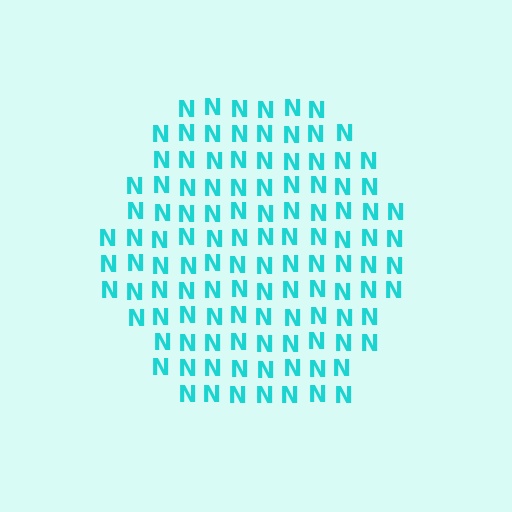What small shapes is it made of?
It is made of small letter N's.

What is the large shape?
The large shape is a hexagon.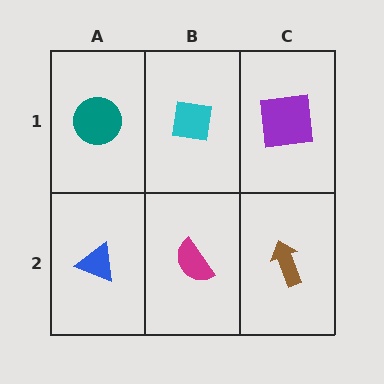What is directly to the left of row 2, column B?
A blue triangle.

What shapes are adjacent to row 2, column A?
A teal circle (row 1, column A), a magenta semicircle (row 2, column B).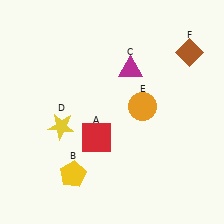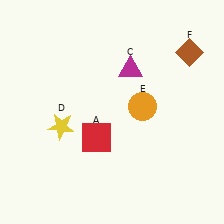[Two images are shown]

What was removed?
The yellow pentagon (B) was removed in Image 2.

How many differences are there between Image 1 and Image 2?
There is 1 difference between the two images.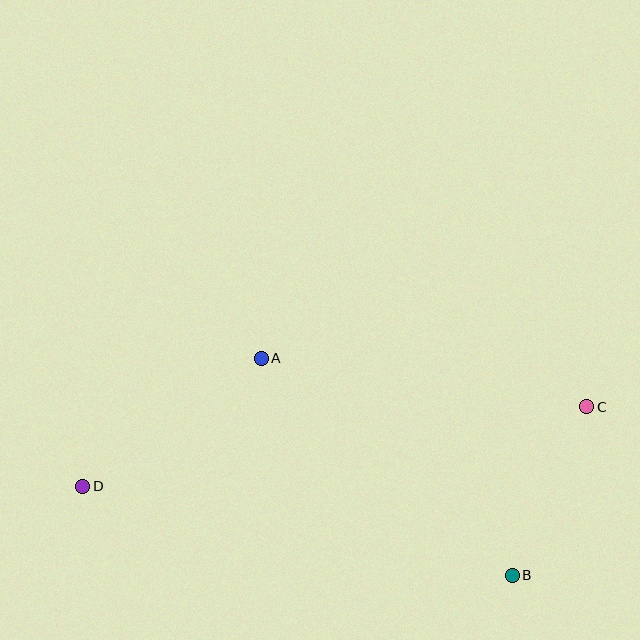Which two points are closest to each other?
Points B and C are closest to each other.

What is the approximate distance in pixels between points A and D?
The distance between A and D is approximately 220 pixels.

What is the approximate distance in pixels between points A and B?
The distance between A and B is approximately 332 pixels.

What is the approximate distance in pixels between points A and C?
The distance between A and C is approximately 329 pixels.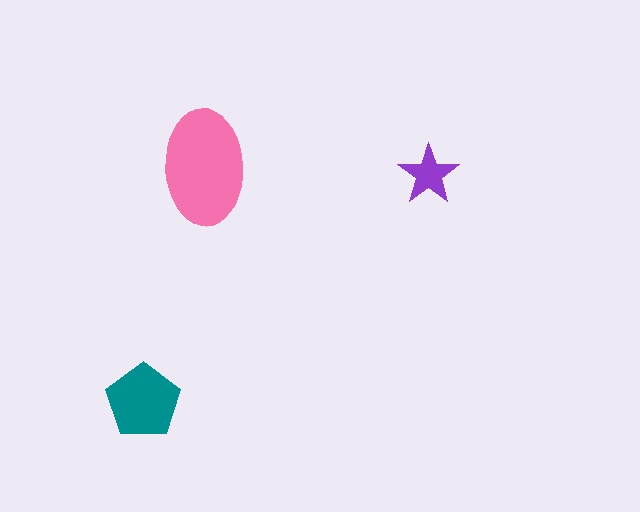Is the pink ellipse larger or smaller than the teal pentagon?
Larger.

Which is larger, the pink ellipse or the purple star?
The pink ellipse.